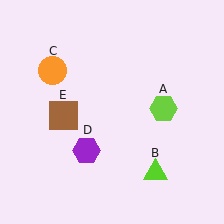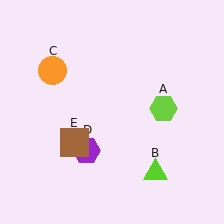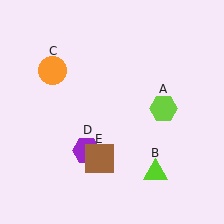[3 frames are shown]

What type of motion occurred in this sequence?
The brown square (object E) rotated counterclockwise around the center of the scene.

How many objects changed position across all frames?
1 object changed position: brown square (object E).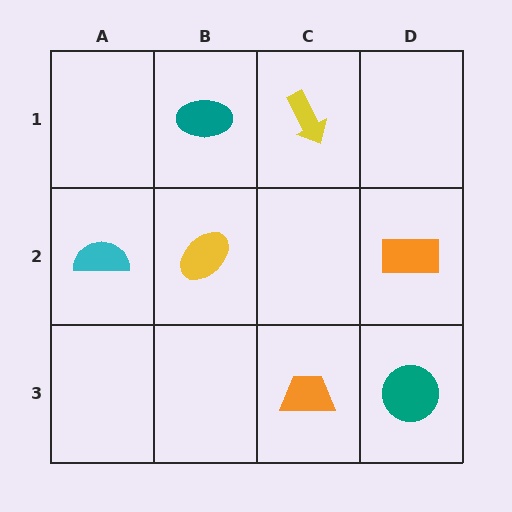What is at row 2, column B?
A yellow ellipse.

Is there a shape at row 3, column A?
No, that cell is empty.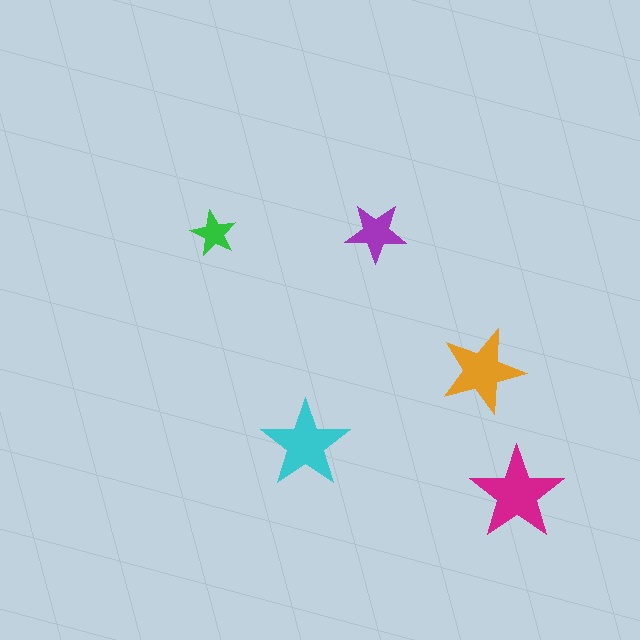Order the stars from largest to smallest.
the magenta one, the cyan one, the orange one, the purple one, the green one.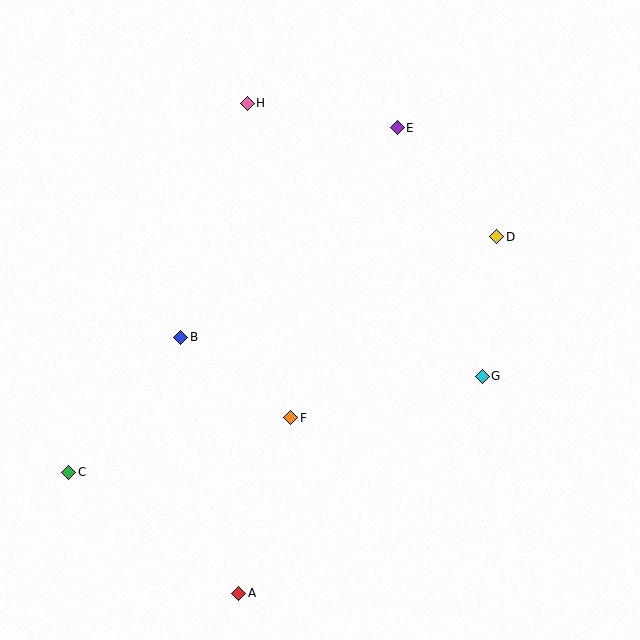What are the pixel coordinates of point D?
Point D is at (497, 237).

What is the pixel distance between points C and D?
The distance between C and D is 488 pixels.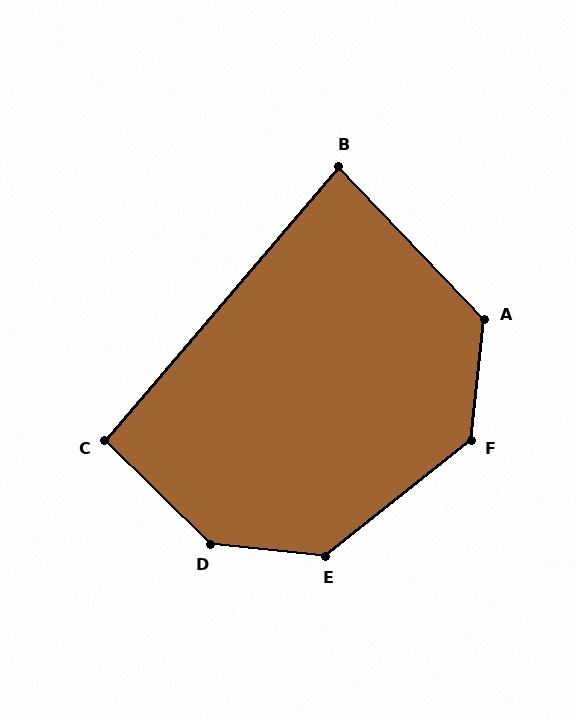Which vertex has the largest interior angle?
D, at approximately 142 degrees.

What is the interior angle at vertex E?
Approximately 136 degrees (obtuse).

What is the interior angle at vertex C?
Approximately 94 degrees (approximately right).